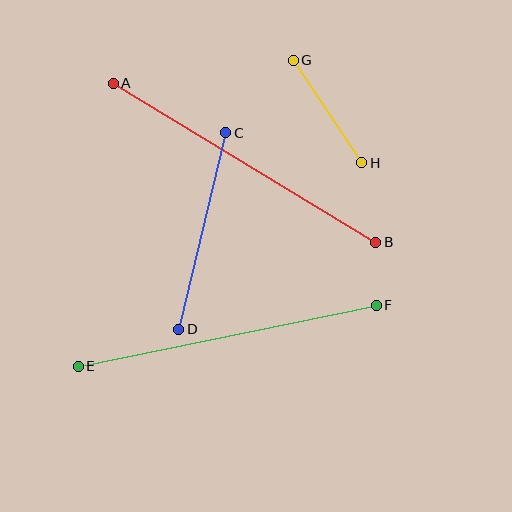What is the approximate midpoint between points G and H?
The midpoint is at approximately (328, 111) pixels.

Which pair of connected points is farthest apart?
Points A and B are farthest apart.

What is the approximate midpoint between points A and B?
The midpoint is at approximately (245, 163) pixels.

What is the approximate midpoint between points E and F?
The midpoint is at approximately (227, 336) pixels.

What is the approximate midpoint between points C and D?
The midpoint is at approximately (202, 231) pixels.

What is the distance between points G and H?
The distance is approximately 123 pixels.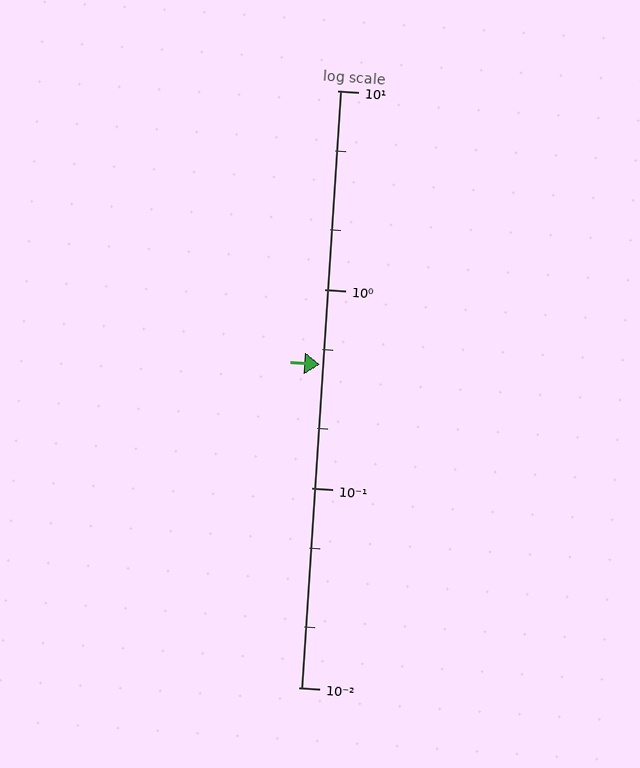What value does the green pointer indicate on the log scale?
The pointer indicates approximately 0.42.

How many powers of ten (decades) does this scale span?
The scale spans 3 decades, from 0.01 to 10.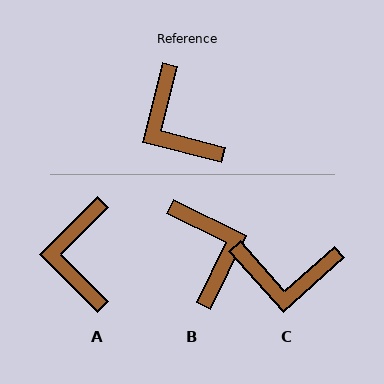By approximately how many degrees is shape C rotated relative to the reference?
Approximately 56 degrees counter-clockwise.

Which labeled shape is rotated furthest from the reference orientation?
B, about 168 degrees away.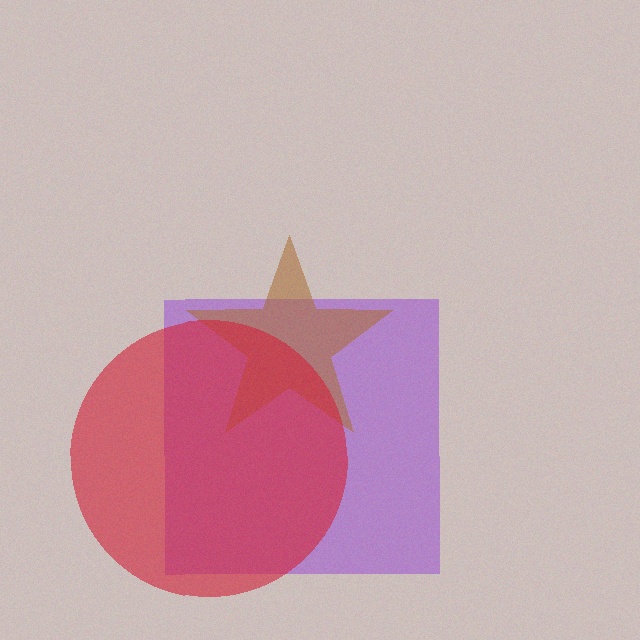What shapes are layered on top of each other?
The layered shapes are: a purple square, a brown star, a red circle.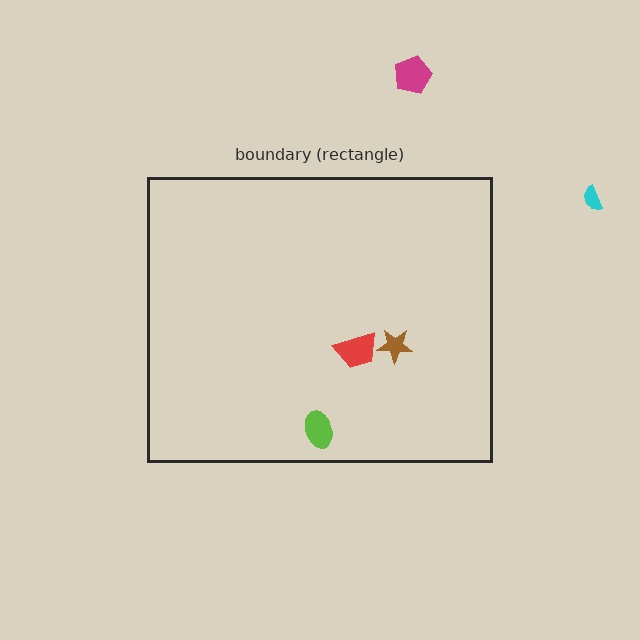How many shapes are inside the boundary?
3 inside, 2 outside.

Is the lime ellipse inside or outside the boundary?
Inside.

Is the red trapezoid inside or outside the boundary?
Inside.